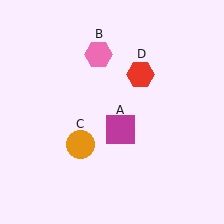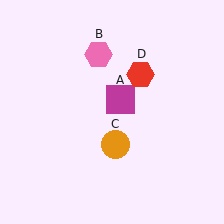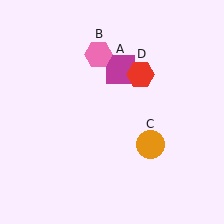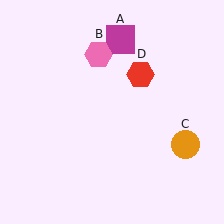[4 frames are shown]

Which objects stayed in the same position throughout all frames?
Pink hexagon (object B) and red hexagon (object D) remained stationary.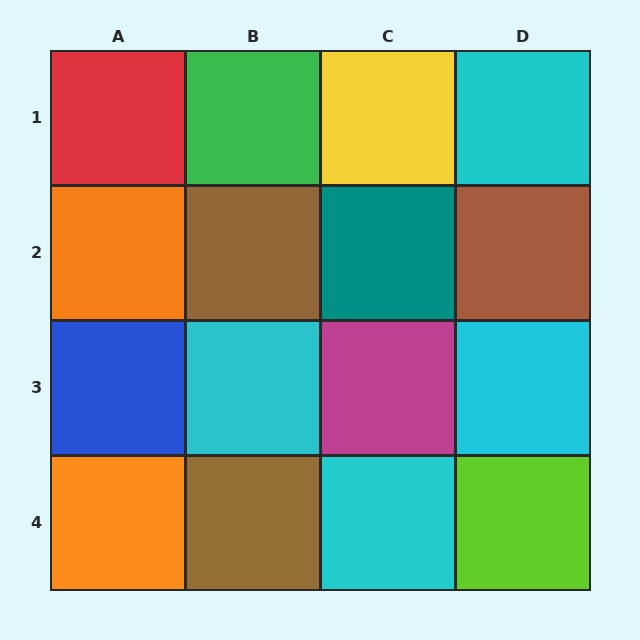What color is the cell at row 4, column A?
Orange.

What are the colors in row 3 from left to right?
Blue, cyan, magenta, cyan.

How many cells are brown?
3 cells are brown.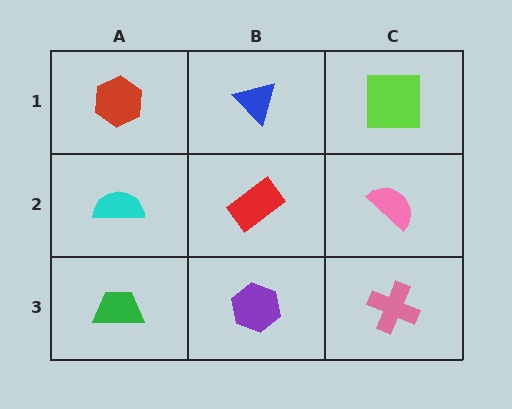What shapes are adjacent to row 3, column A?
A cyan semicircle (row 2, column A), a purple hexagon (row 3, column B).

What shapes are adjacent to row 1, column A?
A cyan semicircle (row 2, column A), a blue triangle (row 1, column B).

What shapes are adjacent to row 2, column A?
A red hexagon (row 1, column A), a green trapezoid (row 3, column A), a red rectangle (row 2, column B).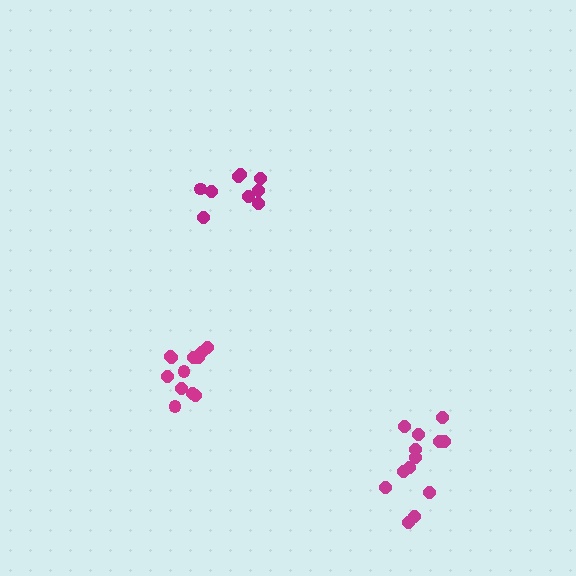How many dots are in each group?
Group 1: 12 dots, Group 2: 9 dots, Group 3: 13 dots (34 total).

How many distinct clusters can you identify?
There are 3 distinct clusters.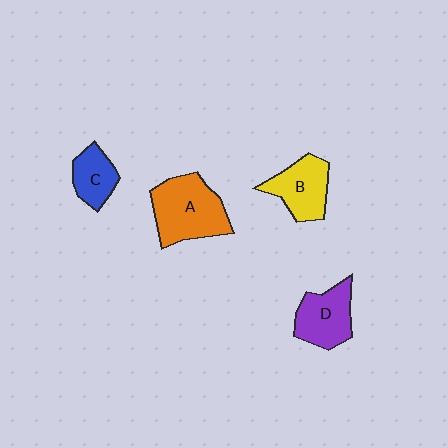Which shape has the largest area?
Shape A (orange).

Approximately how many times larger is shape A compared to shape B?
Approximately 1.4 times.